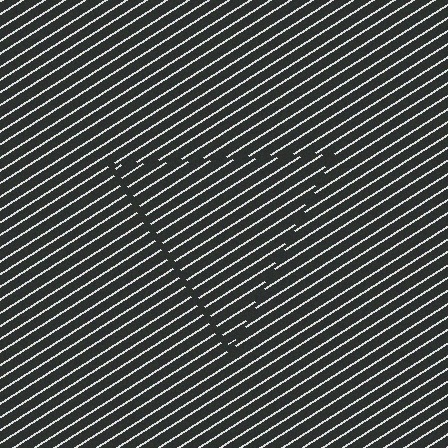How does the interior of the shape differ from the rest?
The interior of the shape contains the same grating, shifted by half a period — the contour is defined by the phase discontinuity where line-ends from the inner and outer gratings abut.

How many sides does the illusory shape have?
3 sides — the line-ends trace a triangle.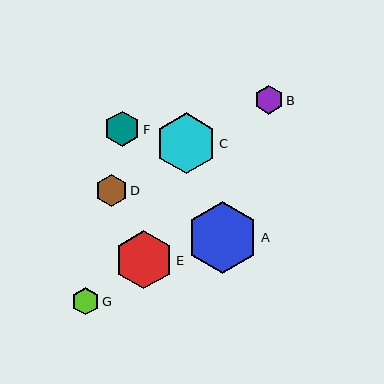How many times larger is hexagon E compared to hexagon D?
Hexagon E is approximately 1.8 times the size of hexagon D.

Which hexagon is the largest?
Hexagon A is the largest with a size of approximately 71 pixels.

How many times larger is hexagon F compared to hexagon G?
Hexagon F is approximately 1.3 times the size of hexagon G.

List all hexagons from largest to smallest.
From largest to smallest: A, C, E, F, D, B, G.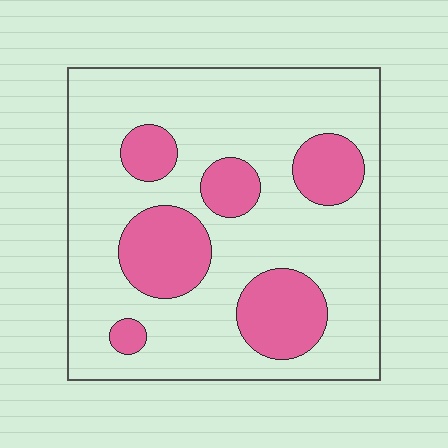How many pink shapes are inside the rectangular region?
6.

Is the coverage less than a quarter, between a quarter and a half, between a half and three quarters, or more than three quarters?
Less than a quarter.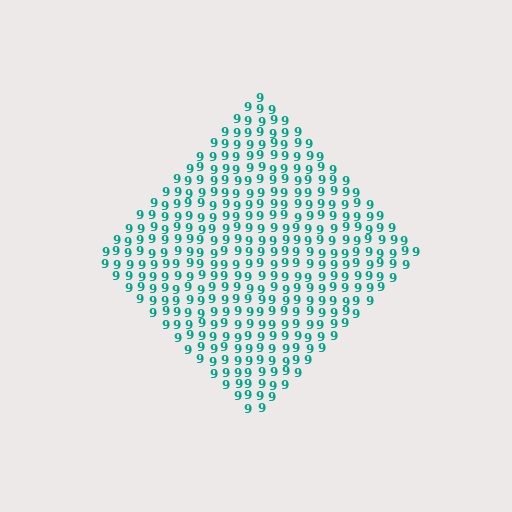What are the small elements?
The small elements are digit 9's.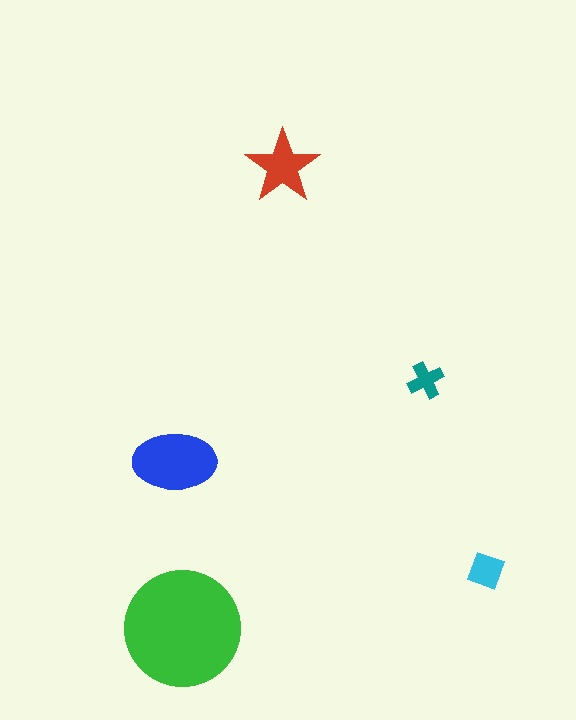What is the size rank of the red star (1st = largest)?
3rd.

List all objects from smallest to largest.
The teal cross, the cyan square, the red star, the blue ellipse, the green circle.